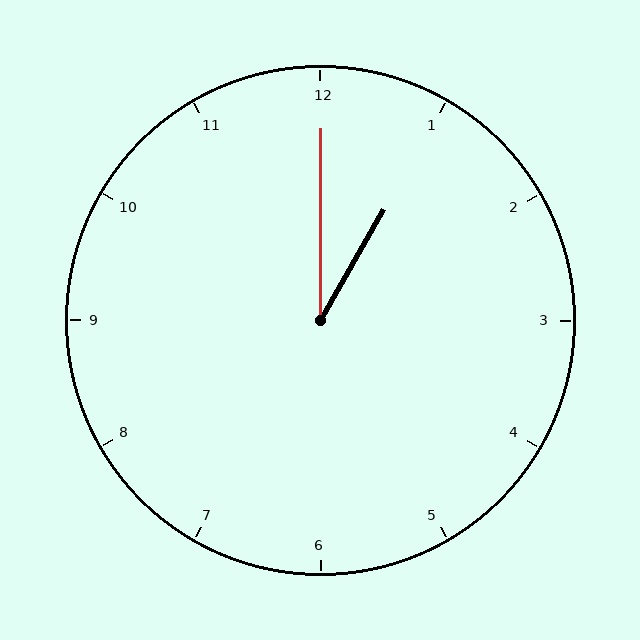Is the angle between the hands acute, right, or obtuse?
It is acute.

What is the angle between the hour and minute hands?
Approximately 30 degrees.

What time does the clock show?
1:00.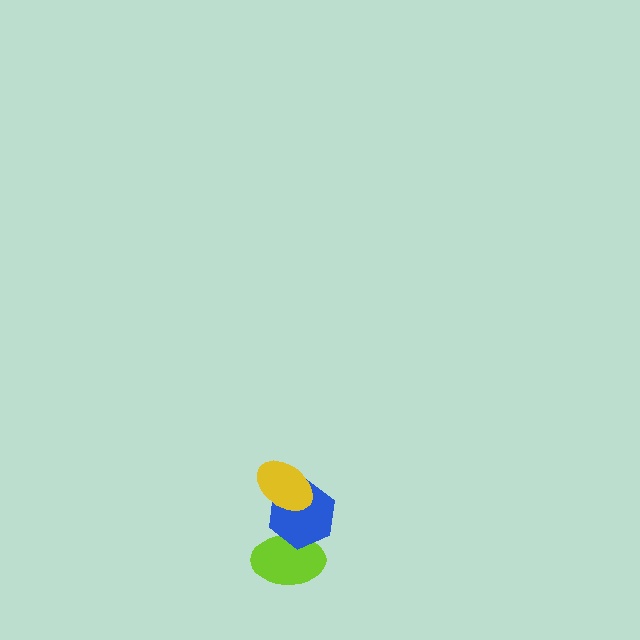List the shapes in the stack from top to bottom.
From top to bottom: the yellow ellipse, the blue hexagon, the lime ellipse.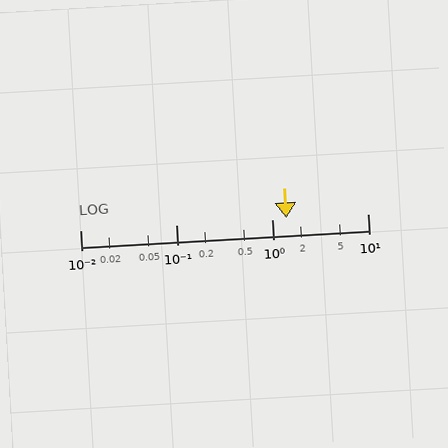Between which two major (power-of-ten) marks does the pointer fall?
The pointer is between 1 and 10.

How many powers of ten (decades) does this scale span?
The scale spans 3 decades, from 0.01 to 10.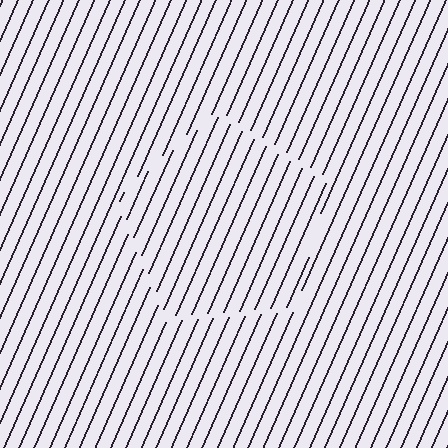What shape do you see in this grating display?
An illusory pentagon. The interior of the shape contains the same grating, shifted by half a period — the contour is defined by the phase discontinuity where line-ends from the inner and outer gratings abut.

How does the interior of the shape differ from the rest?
The interior of the shape contains the same grating, shifted by half a period — the contour is defined by the phase discontinuity where line-ends from the inner and outer gratings abut.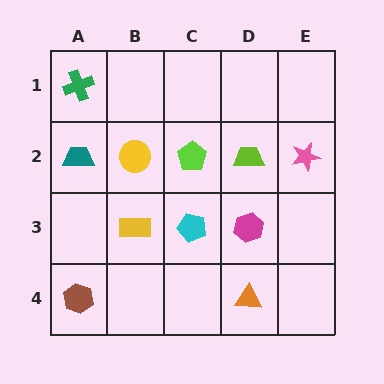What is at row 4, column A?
A brown hexagon.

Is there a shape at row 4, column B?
No, that cell is empty.